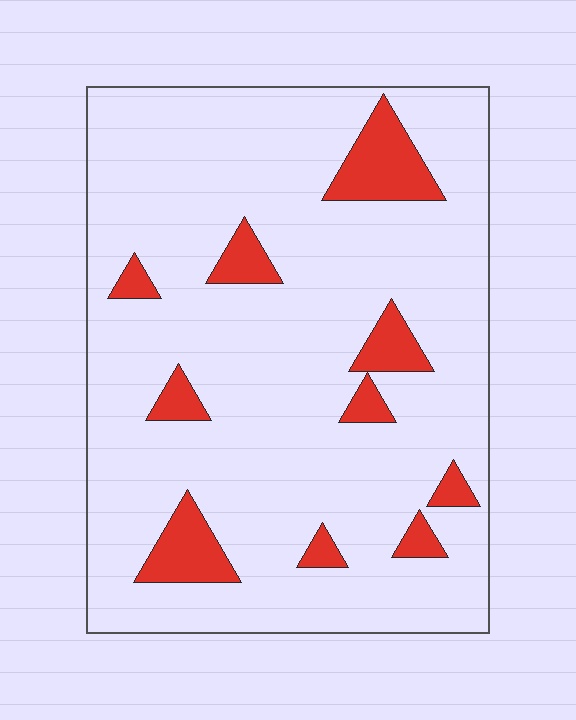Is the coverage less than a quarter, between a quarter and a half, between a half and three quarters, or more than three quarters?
Less than a quarter.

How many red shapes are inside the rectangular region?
10.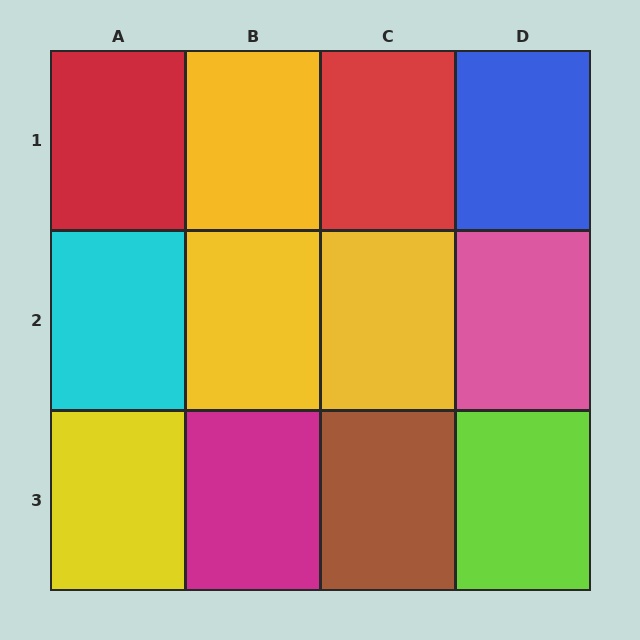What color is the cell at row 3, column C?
Brown.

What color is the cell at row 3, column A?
Yellow.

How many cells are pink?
1 cell is pink.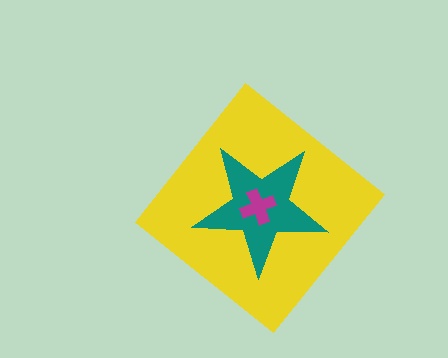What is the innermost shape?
The magenta cross.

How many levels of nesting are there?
3.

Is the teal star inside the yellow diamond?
Yes.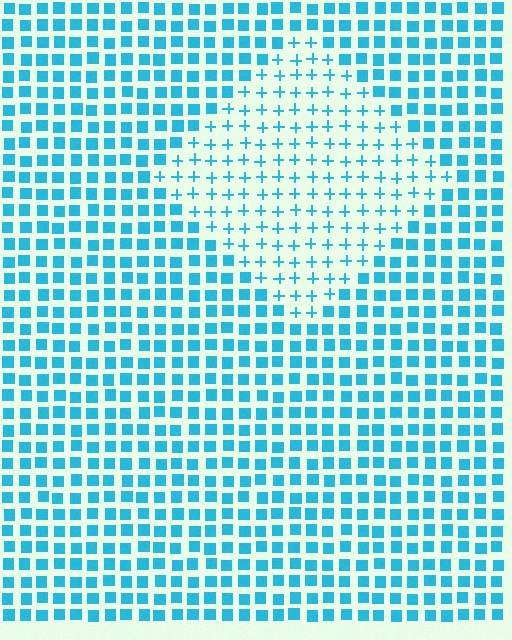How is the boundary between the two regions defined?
The boundary is defined by a change in element shape: plus signs inside vs. squares outside. All elements share the same color and spacing.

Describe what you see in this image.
The image is filled with small cyan elements arranged in a uniform grid. A diamond-shaped region contains plus signs, while the surrounding area contains squares. The boundary is defined purely by the change in element shape.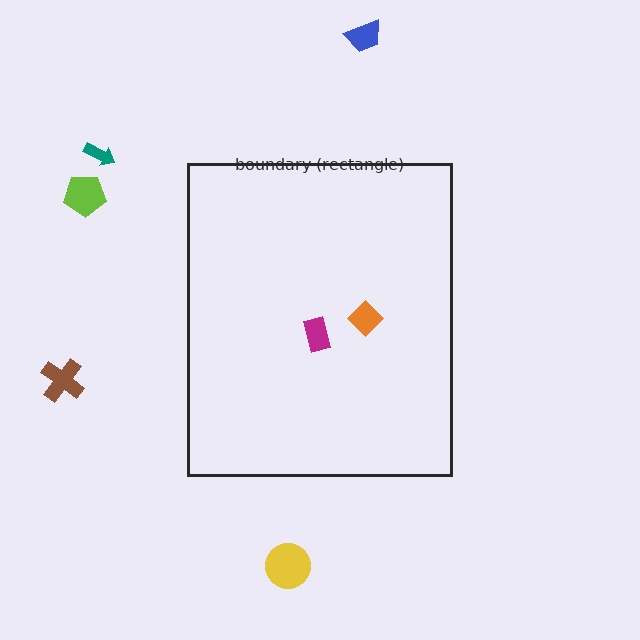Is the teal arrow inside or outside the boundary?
Outside.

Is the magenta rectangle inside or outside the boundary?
Inside.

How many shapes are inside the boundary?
2 inside, 5 outside.